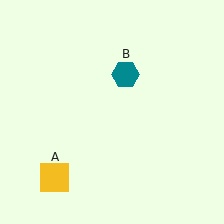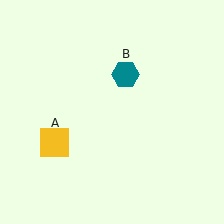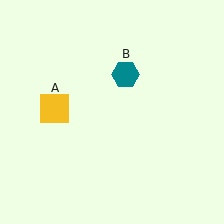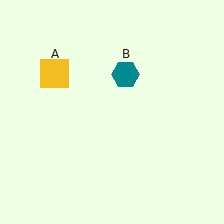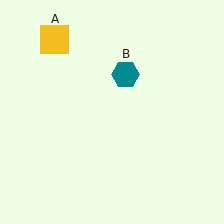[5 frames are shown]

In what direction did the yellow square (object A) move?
The yellow square (object A) moved up.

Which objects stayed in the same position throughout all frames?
Teal hexagon (object B) remained stationary.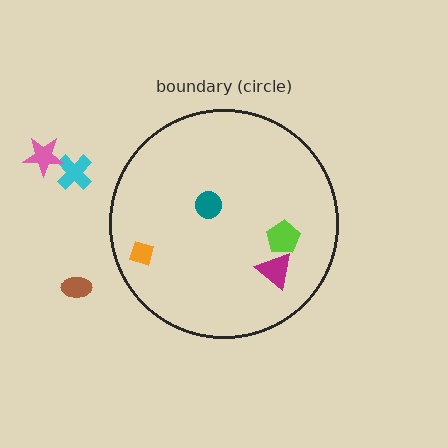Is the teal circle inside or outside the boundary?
Inside.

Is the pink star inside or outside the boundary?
Outside.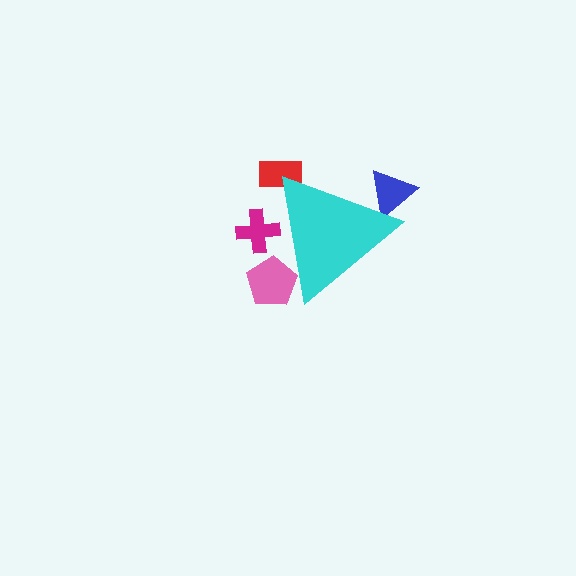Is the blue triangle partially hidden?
Yes, the blue triangle is partially hidden behind the cyan triangle.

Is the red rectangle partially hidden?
Yes, the red rectangle is partially hidden behind the cyan triangle.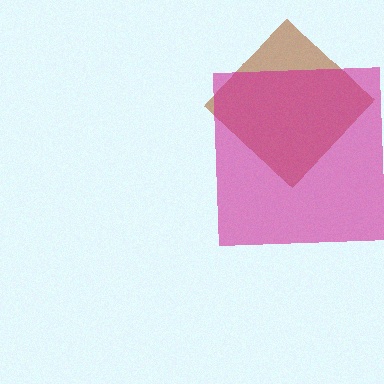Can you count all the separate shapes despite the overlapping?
Yes, there are 2 separate shapes.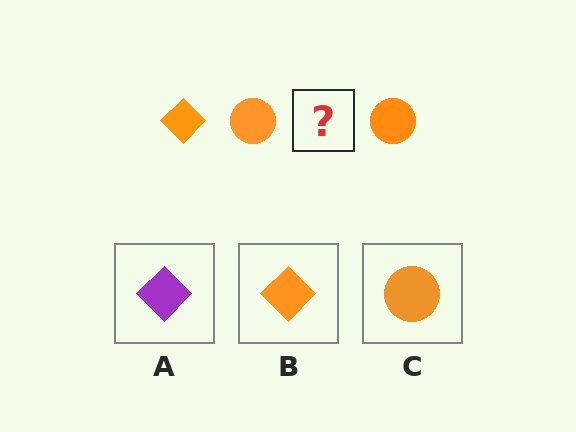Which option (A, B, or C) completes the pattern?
B.